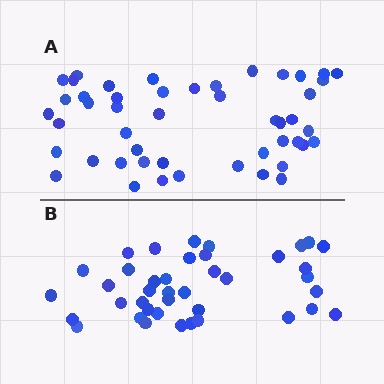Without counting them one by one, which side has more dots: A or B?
Region A (the top region) has more dots.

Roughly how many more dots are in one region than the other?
Region A has roughly 8 or so more dots than region B.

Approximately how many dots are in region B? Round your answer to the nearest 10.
About 40 dots.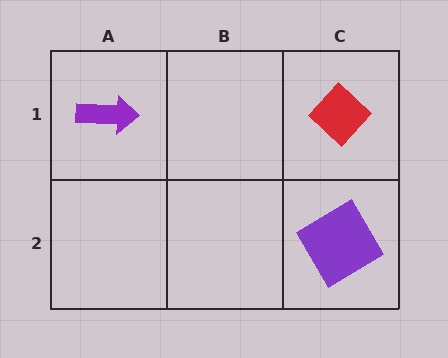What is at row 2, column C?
A purple diamond.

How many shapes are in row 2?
1 shape.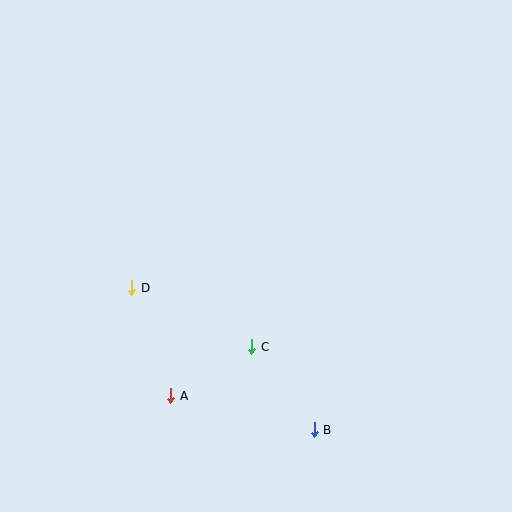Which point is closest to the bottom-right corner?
Point B is closest to the bottom-right corner.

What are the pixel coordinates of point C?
Point C is at (251, 347).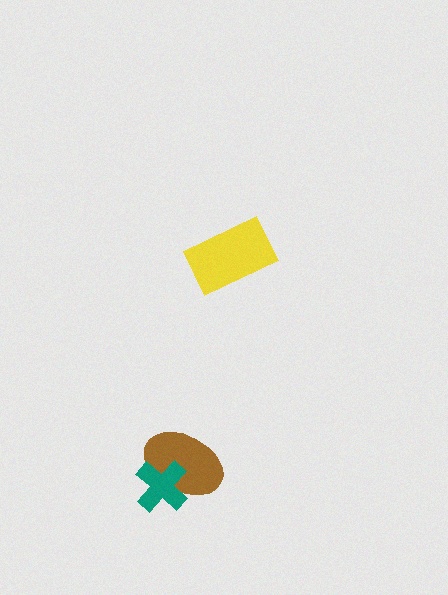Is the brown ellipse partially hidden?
Yes, it is partially covered by another shape.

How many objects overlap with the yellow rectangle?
0 objects overlap with the yellow rectangle.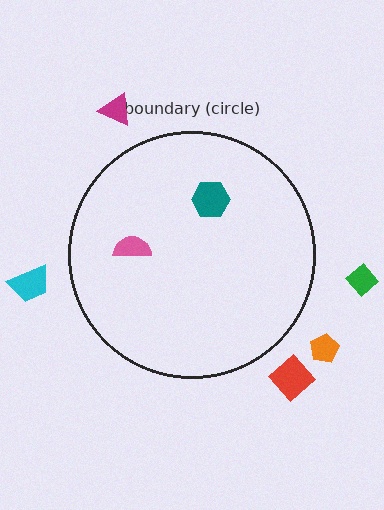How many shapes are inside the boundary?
2 inside, 5 outside.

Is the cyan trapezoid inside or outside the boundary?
Outside.